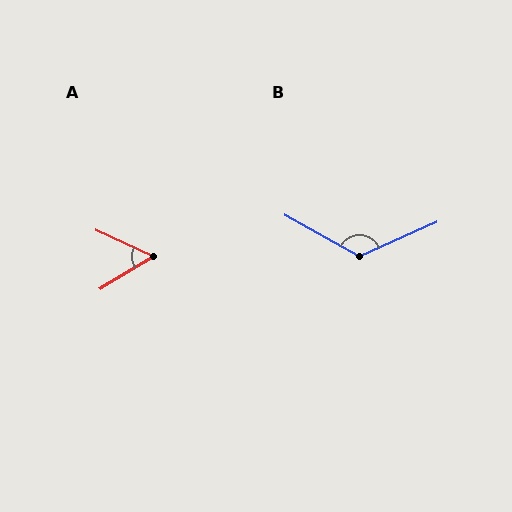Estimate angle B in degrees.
Approximately 127 degrees.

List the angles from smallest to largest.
A (56°), B (127°).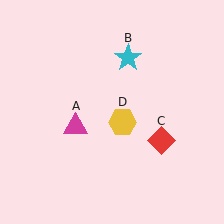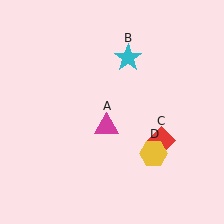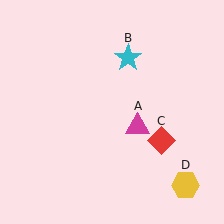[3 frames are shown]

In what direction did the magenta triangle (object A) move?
The magenta triangle (object A) moved right.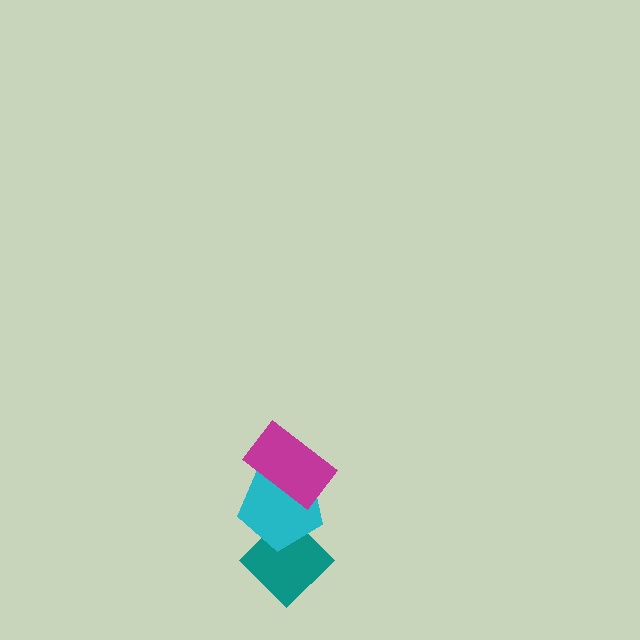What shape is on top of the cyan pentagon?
The magenta rectangle is on top of the cyan pentagon.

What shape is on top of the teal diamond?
The cyan pentagon is on top of the teal diamond.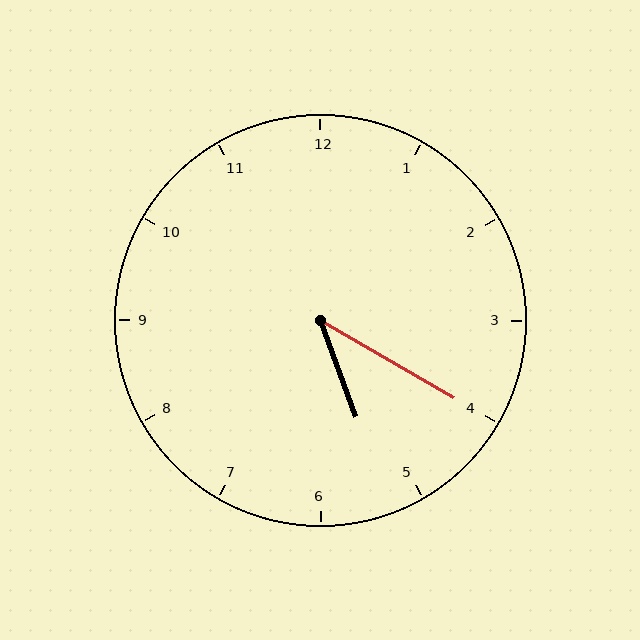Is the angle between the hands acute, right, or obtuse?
It is acute.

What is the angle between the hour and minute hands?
Approximately 40 degrees.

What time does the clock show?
5:20.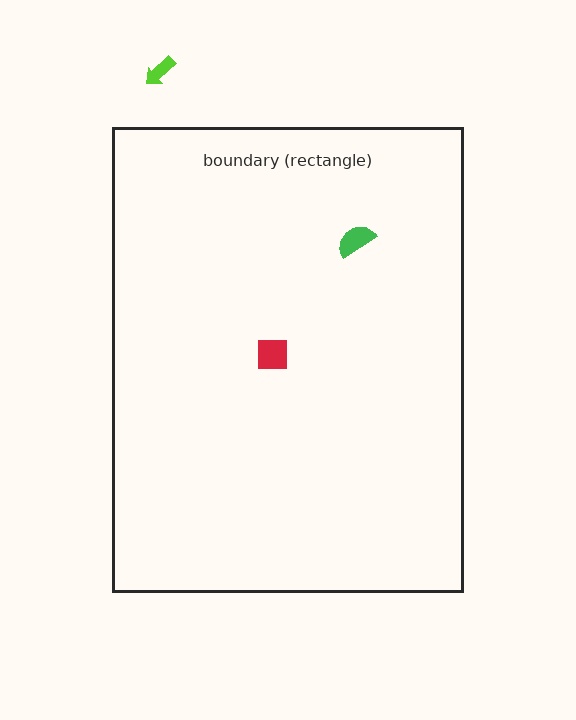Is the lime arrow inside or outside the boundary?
Outside.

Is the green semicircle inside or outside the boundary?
Inside.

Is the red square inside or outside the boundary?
Inside.